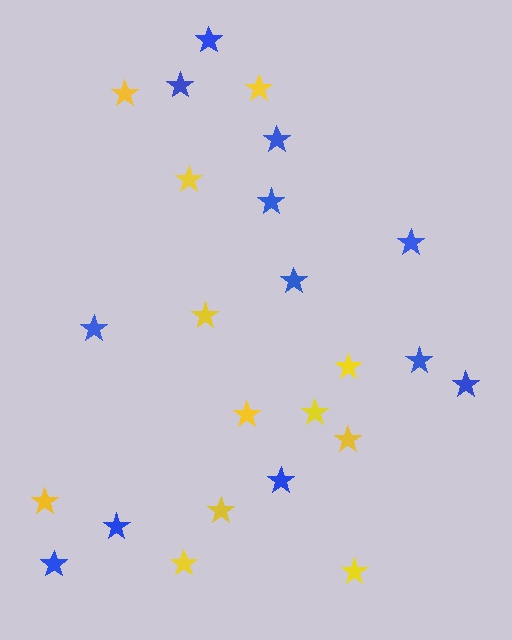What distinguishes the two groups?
There are 2 groups: one group of blue stars (12) and one group of yellow stars (12).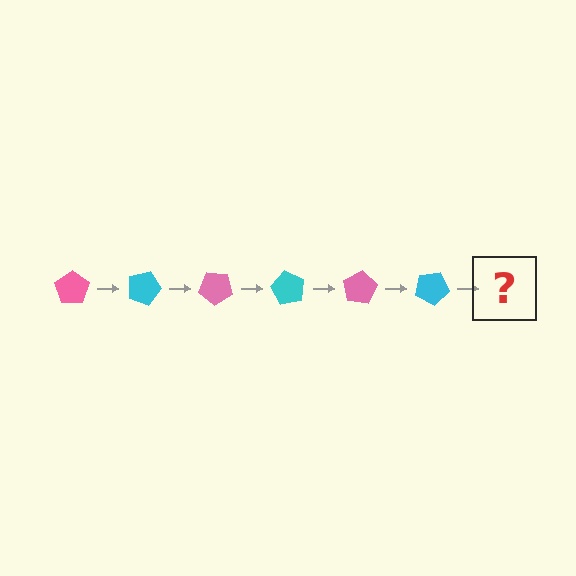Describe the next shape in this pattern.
It should be a pink pentagon, rotated 120 degrees from the start.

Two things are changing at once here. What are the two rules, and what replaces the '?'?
The two rules are that it rotates 20 degrees each step and the color cycles through pink and cyan. The '?' should be a pink pentagon, rotated 120 degrees from the start.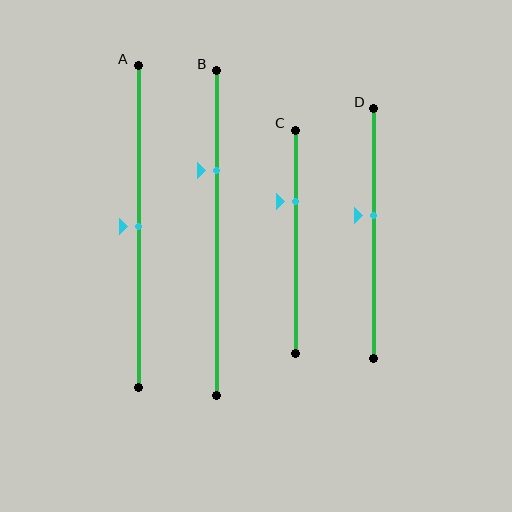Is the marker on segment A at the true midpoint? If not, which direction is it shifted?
Yes, the marker on segment A is at the true midpoint.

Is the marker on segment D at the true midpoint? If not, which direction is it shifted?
No, the marker on segment D is shifted upward by about 7% of the segment length.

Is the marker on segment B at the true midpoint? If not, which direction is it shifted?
No, the marker on segment B is shifted upward by about 19% of the segment length.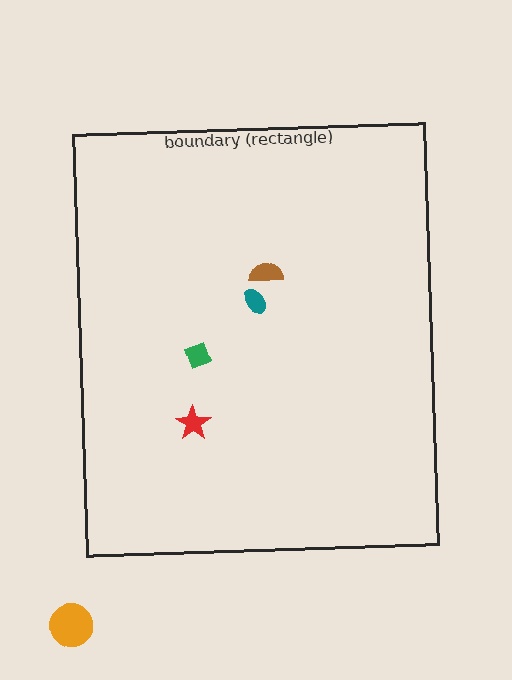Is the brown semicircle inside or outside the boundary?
Inside.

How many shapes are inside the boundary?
4 inside, 1 outside.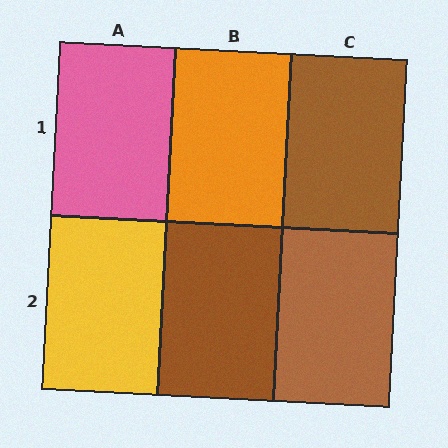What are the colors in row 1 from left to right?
Pink, orange, brown.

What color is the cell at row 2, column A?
Yellow.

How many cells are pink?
1 cell is pink.